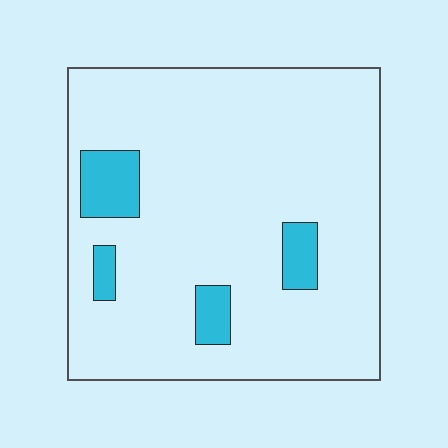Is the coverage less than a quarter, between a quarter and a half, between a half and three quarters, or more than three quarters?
Less than a quarter.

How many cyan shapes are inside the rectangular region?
4.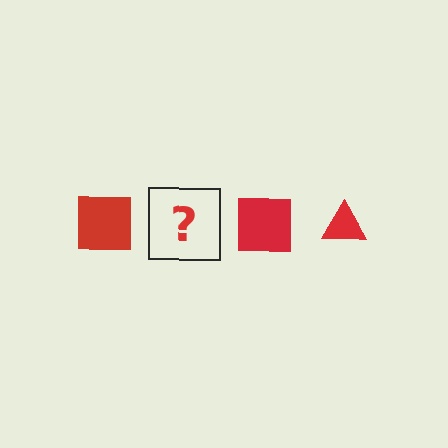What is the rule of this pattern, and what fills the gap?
The rule is that the pattern cycles through square, triangle shapes in red. The gap should be filled with a red triangle.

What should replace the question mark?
The question mark should be replaced with a red triangle.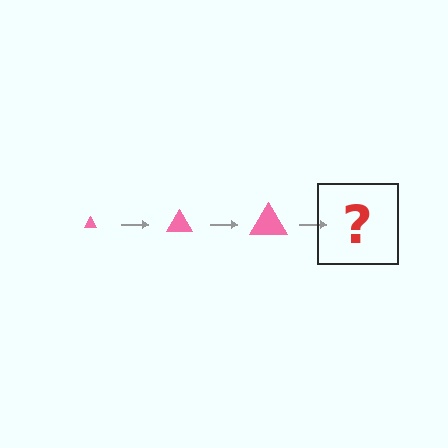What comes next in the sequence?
The next element should be a pink triangle, larger than the previous one.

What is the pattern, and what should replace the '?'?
The pattern is that the triangle gets progressively larger each step. The '?' should be a pink triangle, larger than the previous one.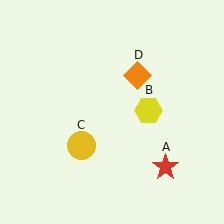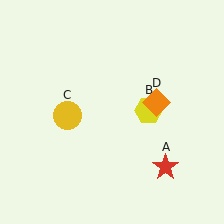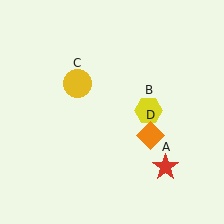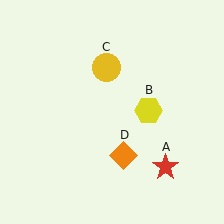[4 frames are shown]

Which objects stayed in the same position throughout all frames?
Red star (object A) and yellow hexagon (object B) remained stationary.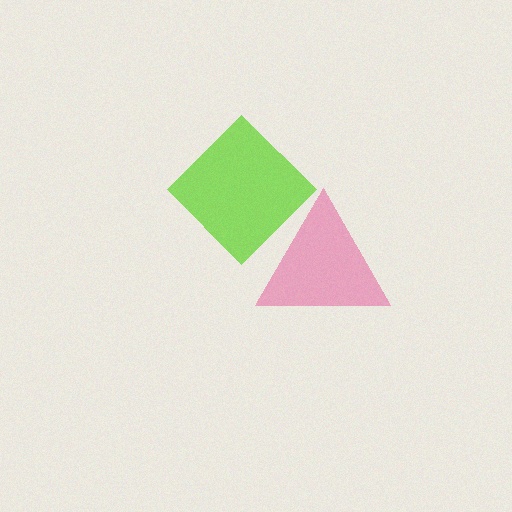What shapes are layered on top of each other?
The layered shapes are: a pink triangle, a lime diamond.